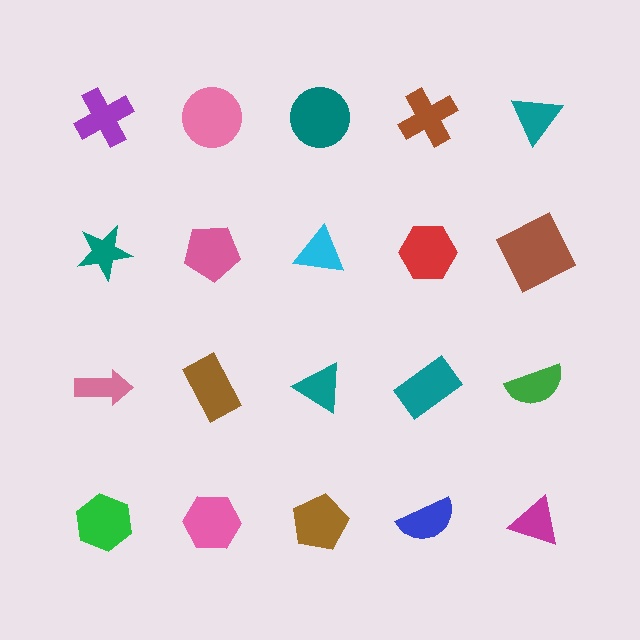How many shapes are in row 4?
5 shapes.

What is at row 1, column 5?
A teal triangle.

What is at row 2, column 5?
A brown square.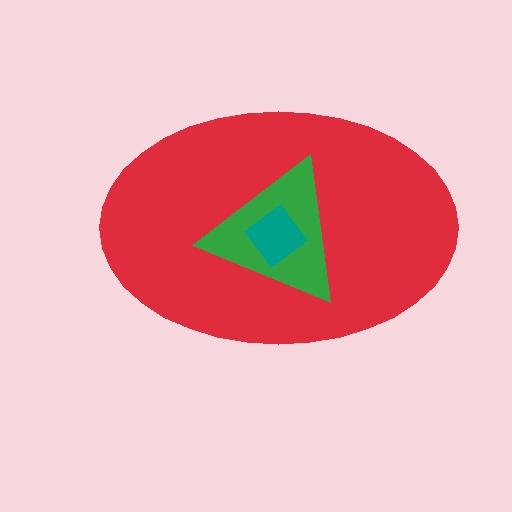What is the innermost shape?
The teal diamond.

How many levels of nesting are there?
3.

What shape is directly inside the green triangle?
The teal diamond.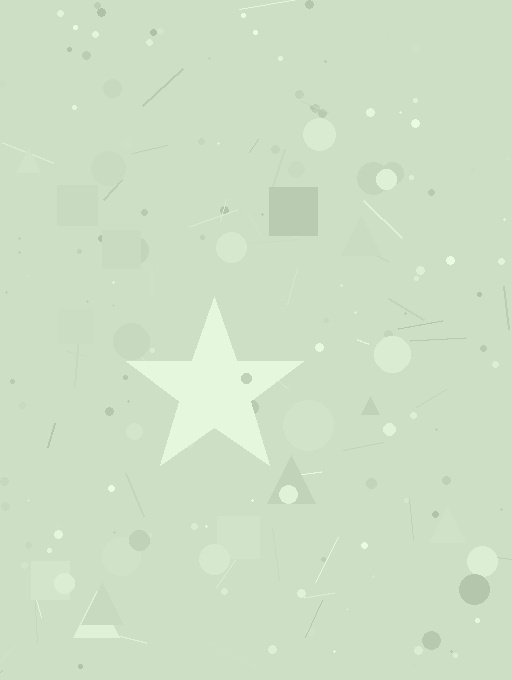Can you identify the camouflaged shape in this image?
The camouflaged shape is a star.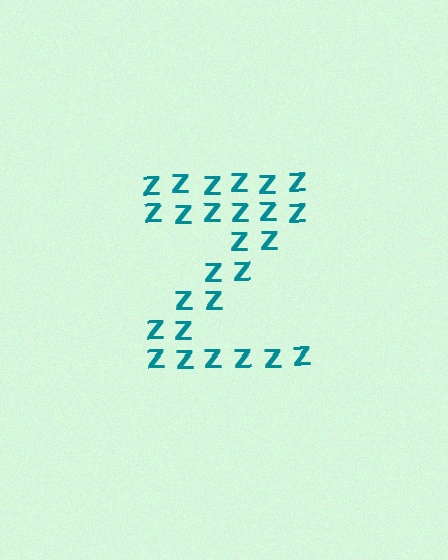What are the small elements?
The small elements are letter Z's.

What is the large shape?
The large shape is the letter Z.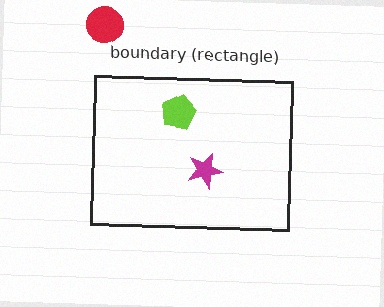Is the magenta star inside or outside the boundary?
Inside.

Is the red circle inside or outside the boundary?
Outside.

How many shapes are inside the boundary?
2 inside, 1 outside.